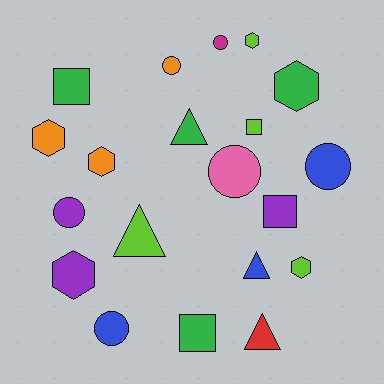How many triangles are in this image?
There are 4 triangles.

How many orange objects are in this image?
There are 3 orange objects.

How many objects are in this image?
There are 20 objects.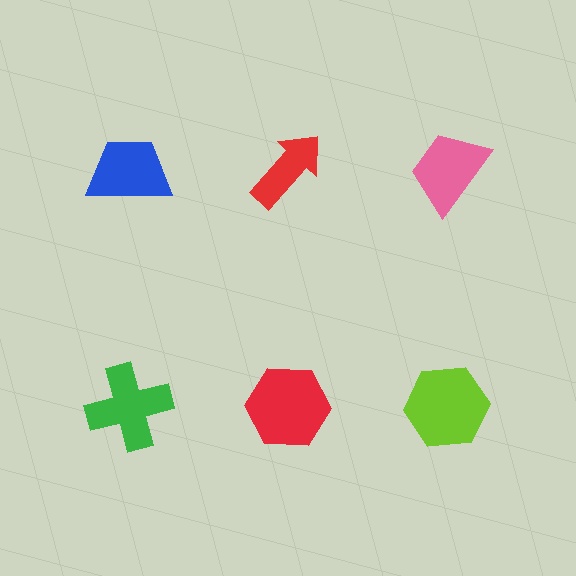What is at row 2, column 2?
A red hexagon.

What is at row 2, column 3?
A lime hexagon.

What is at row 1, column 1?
A blue trapezoid.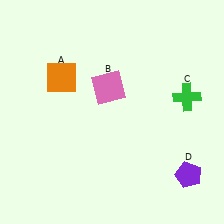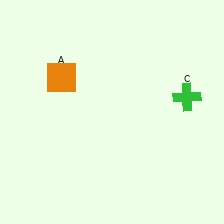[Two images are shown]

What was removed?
The pink square (B), the purple pentagon (D) were removed in Image 2.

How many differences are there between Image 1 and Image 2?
There are 2 differences between the two images.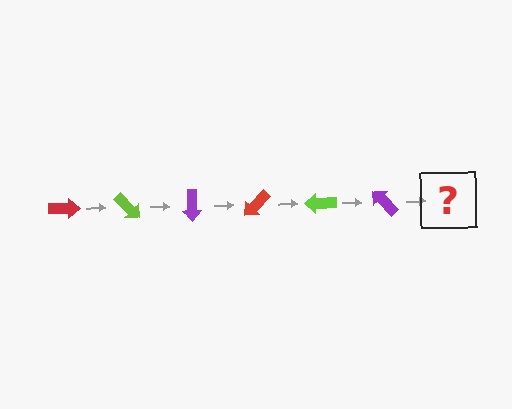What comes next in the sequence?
The next element should be a red arrow, rotated 270 degrees from the start.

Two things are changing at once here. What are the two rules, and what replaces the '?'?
The two rules are that it rotates 45 degrees each step and the color cycles through red, lime, and purple. The '?' should be a red arrow, rotated 270 degrees from the start.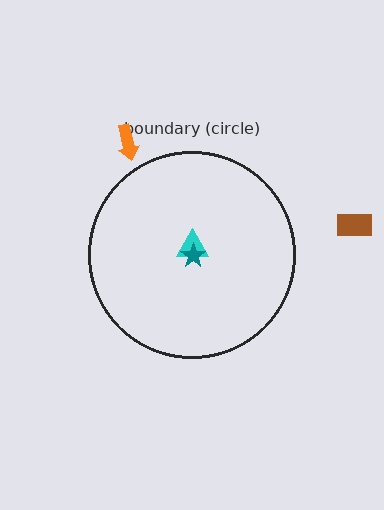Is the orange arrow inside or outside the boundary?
Outside.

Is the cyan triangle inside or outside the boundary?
Inside.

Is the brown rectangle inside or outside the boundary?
Outside.